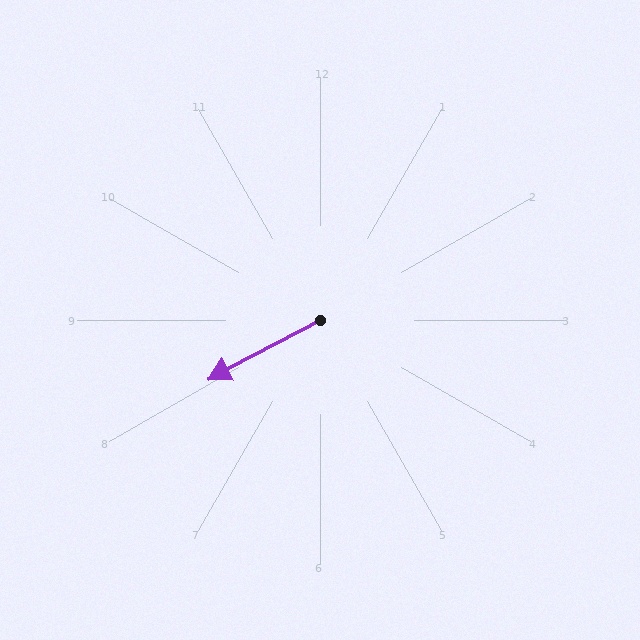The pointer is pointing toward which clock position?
Roughly 8 o'clock.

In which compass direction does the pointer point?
Southwest.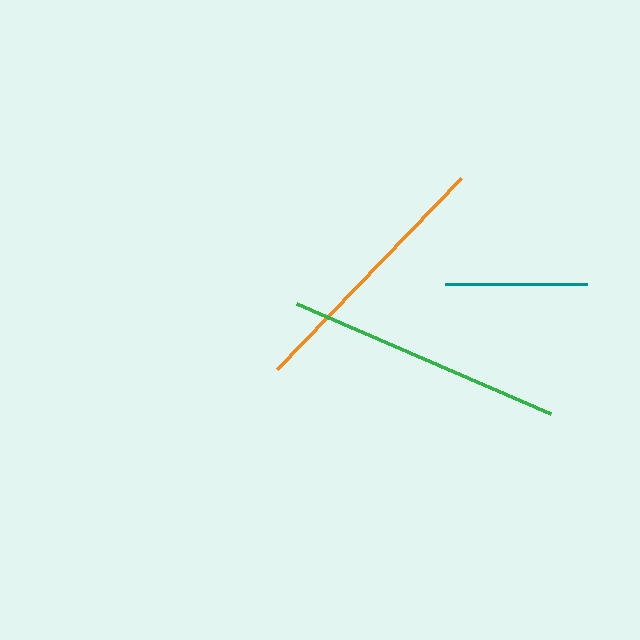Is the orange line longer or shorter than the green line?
The green line is longer than the orange line.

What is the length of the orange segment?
The orange segment is approximately 265 pixels long.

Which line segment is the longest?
The green line is the longest at approximately 277 pixels.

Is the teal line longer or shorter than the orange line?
The orange line is longer than the teal line.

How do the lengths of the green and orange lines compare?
The green and orange lines are approximately the same length.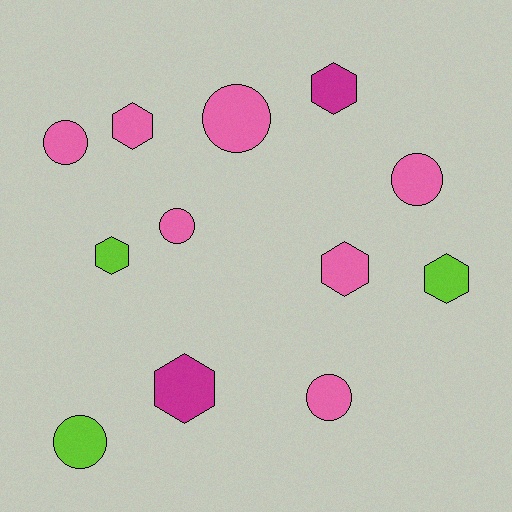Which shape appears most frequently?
Hexagon, with 6 objects.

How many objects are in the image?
There are 12 objects.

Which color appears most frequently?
Pink, with 7 objects.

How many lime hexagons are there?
There are 2 lime hexagons.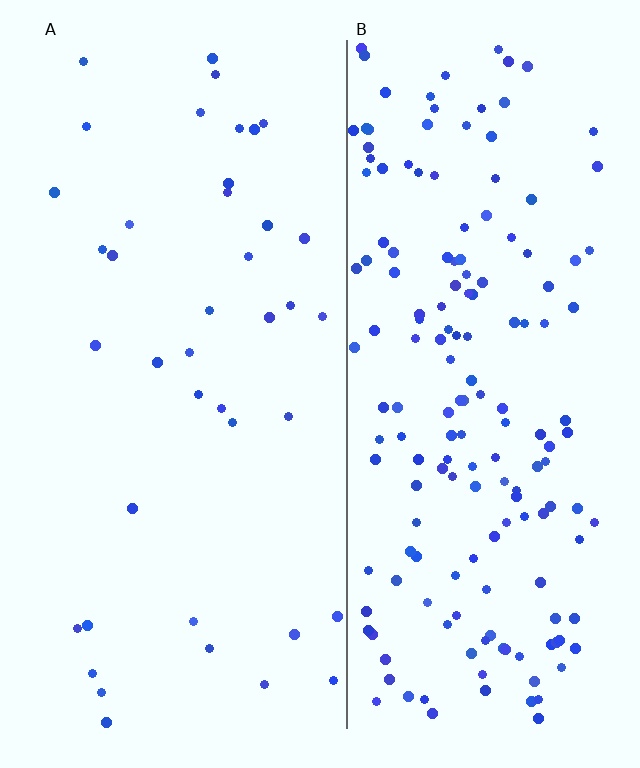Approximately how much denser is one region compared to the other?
Approximately 4.3× — region B over region A.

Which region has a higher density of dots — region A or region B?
B (the right).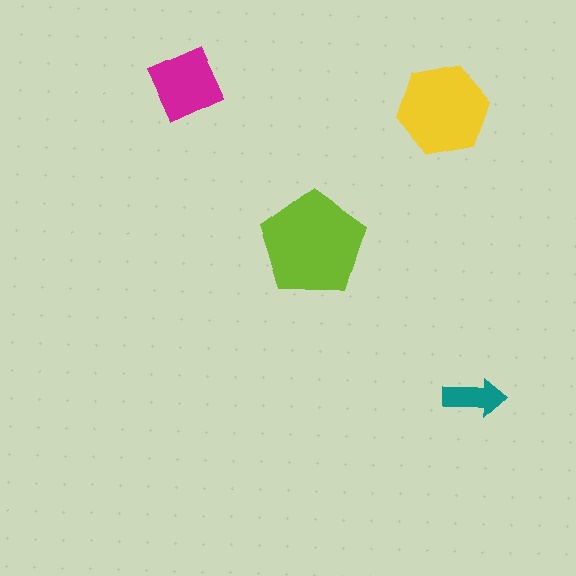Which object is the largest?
The lime pentagon.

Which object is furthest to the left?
The magenta square is leftmost.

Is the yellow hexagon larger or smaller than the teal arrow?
Larger.